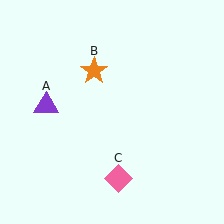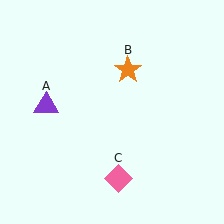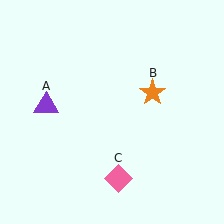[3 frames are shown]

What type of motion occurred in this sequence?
The orange star (object B) rotated clockwise around the center of the scene.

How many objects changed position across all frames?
1 object changed position: orange star (object B).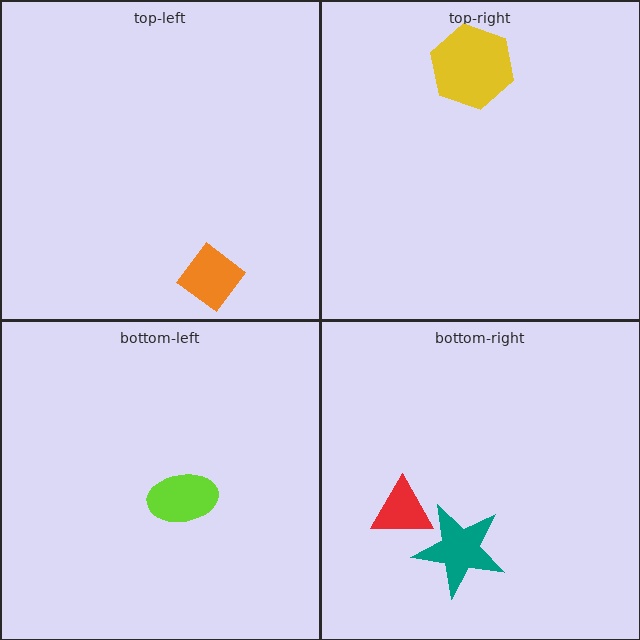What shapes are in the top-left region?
The orange diamond.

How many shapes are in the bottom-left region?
1.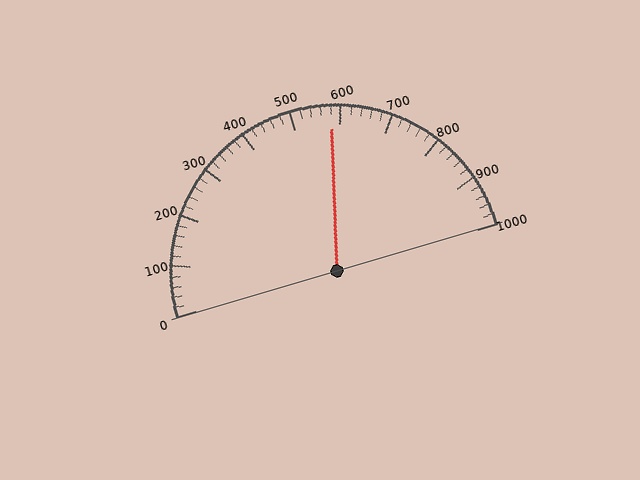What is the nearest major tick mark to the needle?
The nearest major tick mark is 600.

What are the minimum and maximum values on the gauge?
The gauge ranges from 0 to 1000.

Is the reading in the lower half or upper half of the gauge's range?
The reading is in the upper half of the range (0 to 1000).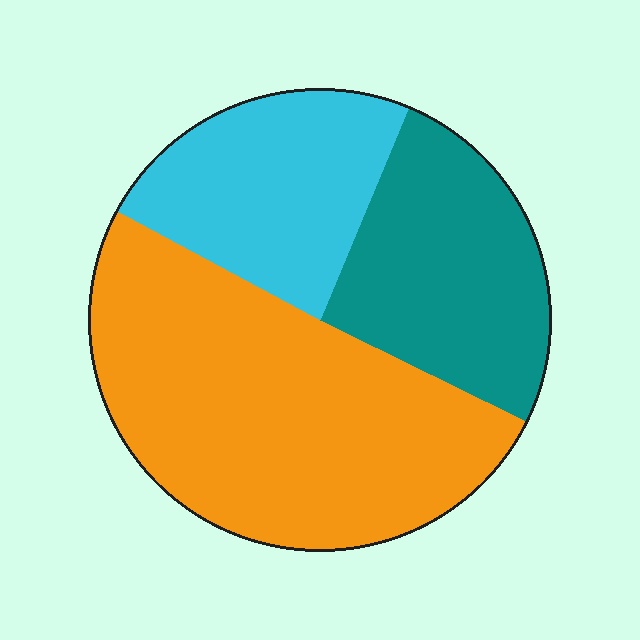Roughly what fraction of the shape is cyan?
Cyan takes up between a sixth and a third of the shape.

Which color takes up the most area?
Orange, at roughly 50%.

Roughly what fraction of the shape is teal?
Teal takes up about one quarter (1/4) of the shape.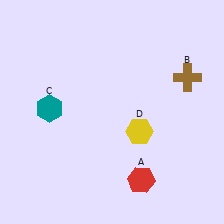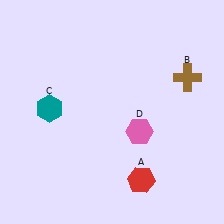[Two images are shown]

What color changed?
The hexagon (D) changed from yellow in Image 1 to pink in Image 2.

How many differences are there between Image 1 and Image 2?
There is 1 difference between the two images.